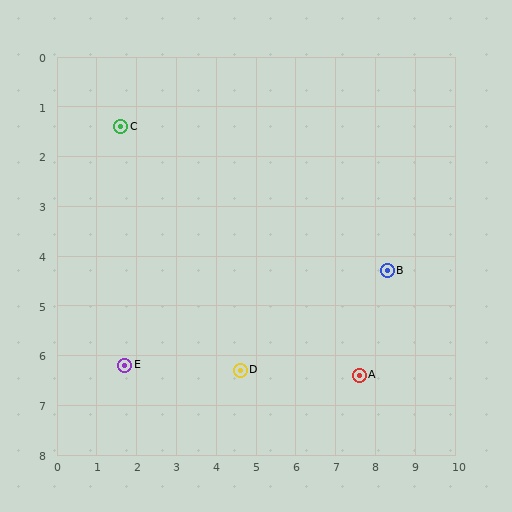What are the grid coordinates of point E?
Point E is at approximately (1.7, 6.2).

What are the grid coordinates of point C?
Point C is at approximately (1.6, 1.4).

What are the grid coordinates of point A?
Point A is at approximately (7.6, 6.4).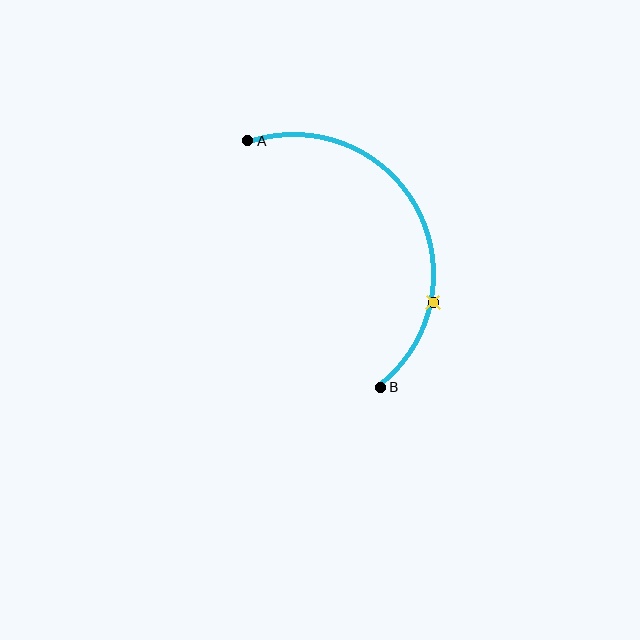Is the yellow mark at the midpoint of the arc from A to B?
No. The yellow mark lies on the arc but is closer to endpoint B. The arc midpoint would be at the point on the curve equidistant along the arc from both A and B.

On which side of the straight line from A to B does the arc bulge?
The arc bulges to the right of the straight line connecting A and B.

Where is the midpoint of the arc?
The arc midpoint is the point on the curve farthest from the straight line joining A and B. It sits to the right of that line.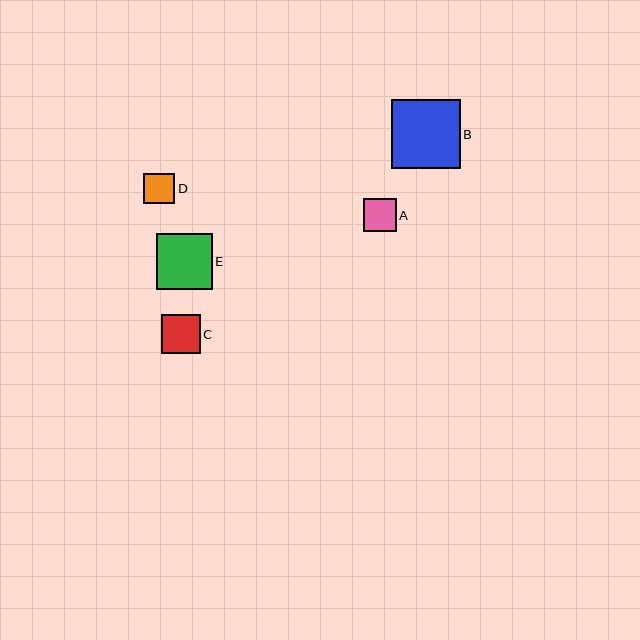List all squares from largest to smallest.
From largest to smallest: B, E, C, A, D.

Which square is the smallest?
Square D is the smallest with a size of approximately 31 pixels.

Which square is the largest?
Square B is the largest with a size of approximately 69 pixels.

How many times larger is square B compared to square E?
Square B is approximately 1.2 times the size of square E.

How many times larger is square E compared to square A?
Square E is approximately 1.7 times the size of square A.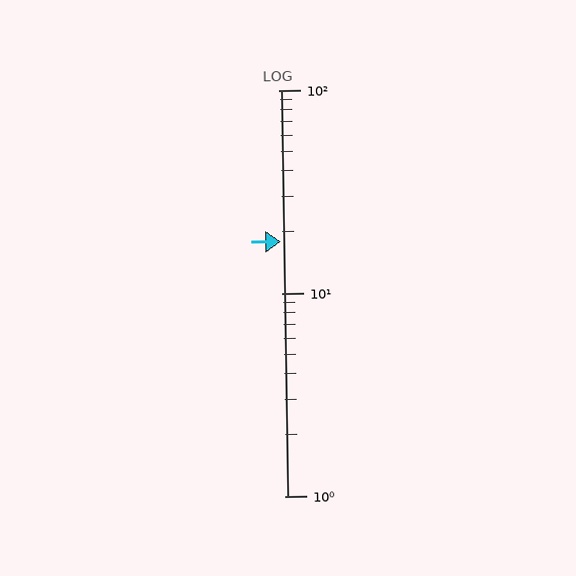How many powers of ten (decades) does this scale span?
The scale spans 2 decades, from 1 to 100.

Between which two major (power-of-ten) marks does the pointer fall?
The pointer is between 10 and 100.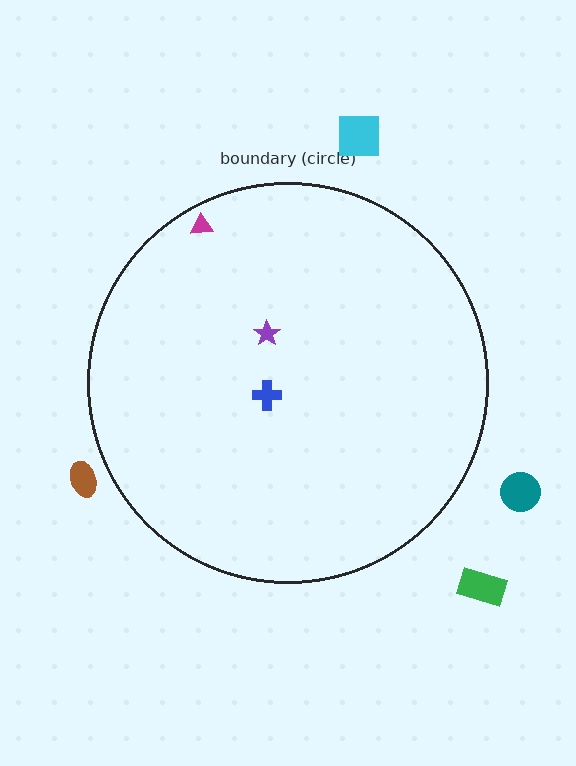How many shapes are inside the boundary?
3 inside, 4 outside.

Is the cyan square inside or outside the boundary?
Outside.